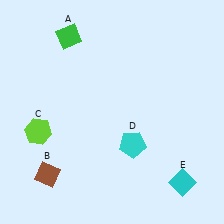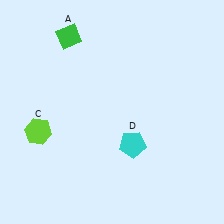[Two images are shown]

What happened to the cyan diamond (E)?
The cyan diamond (E) was removed in Image 2. It was in the bottom-right area of Image 1.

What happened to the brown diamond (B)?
The brown diamond (B) was removed in Image 2. It was in the bottom-left area of Image 1.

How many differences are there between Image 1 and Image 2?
There are 2 differences between the two images.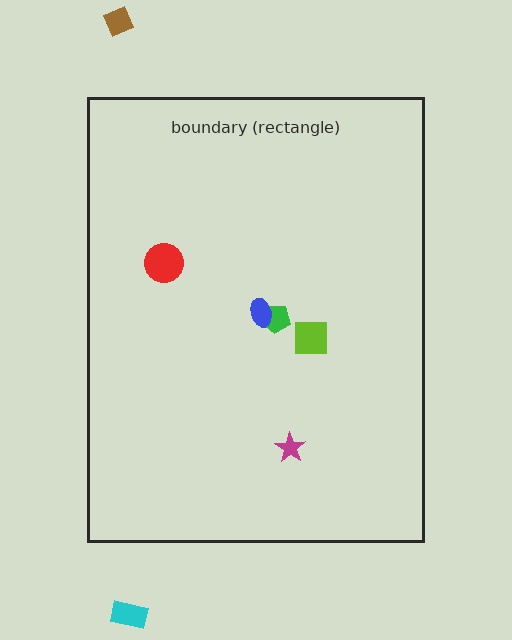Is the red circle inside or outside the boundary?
Inside.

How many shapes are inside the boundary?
5 inside, 2 outside.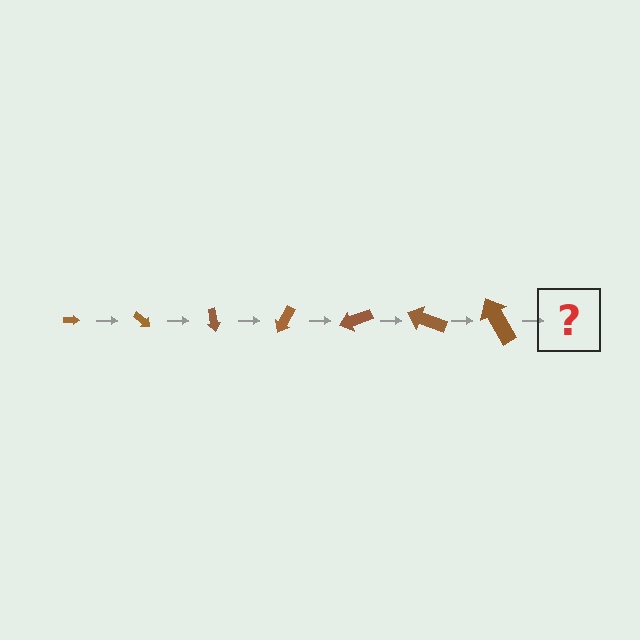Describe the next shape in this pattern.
It should be an arrow, larger than the previous one and rotated 280 degrees from the start.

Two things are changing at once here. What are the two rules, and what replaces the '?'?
The two rules are that the arrow grows larger each step and it rotates 40 degrees each step. The '?' should be an arrow, larger than the previous one and rotated 280 degrees from the start.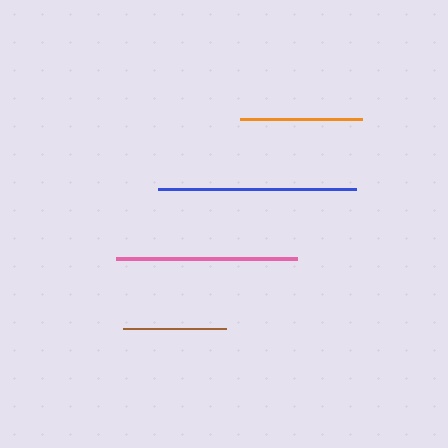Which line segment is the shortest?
The brown line is the shortest at approximately 103 pixels.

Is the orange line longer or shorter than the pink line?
The pink line is longer than the orange line.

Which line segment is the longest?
The blue line is the longest at approximately 198 pixels.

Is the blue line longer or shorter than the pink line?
The blue line is longer than the pink line.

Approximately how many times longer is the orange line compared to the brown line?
The orange line is approximately 1.2 times the length of the brown line.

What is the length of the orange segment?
The orange segment is approximately 123 pixels long.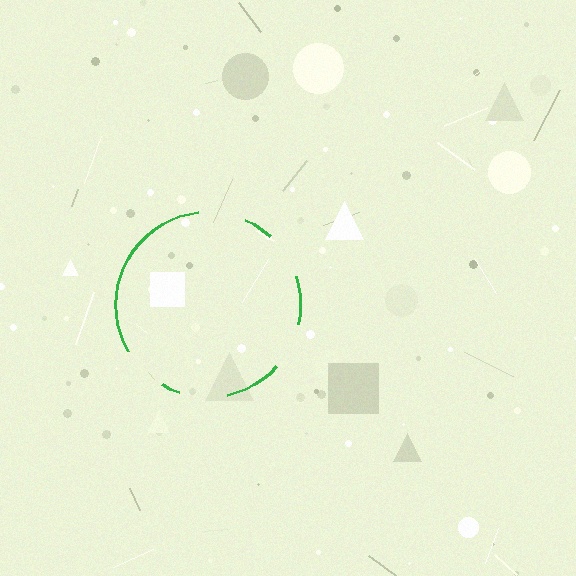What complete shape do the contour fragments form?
The contour fragments form a circle.